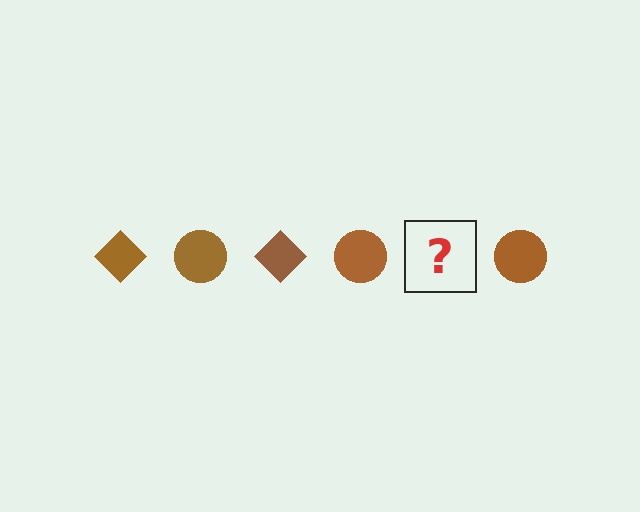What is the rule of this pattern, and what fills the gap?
The rule is that the pattern cycles through diamond, circle shapes in brown. The gap should be filled with a brown diamond.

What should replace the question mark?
The question mark should be replaced with a brown diamond.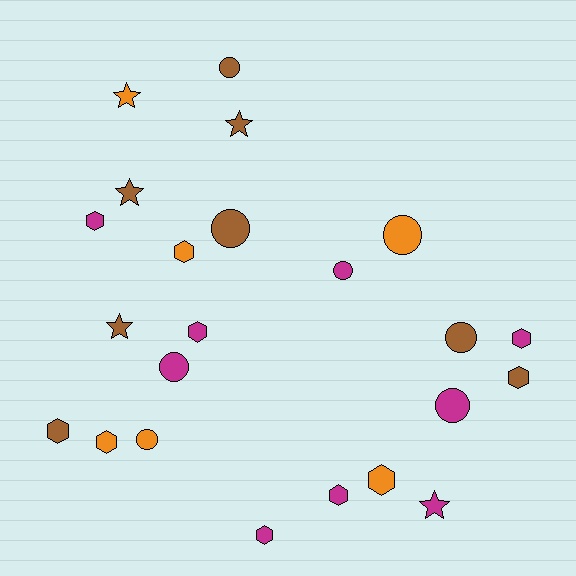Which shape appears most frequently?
Hexagon, with 10 objects.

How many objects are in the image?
There are 23 objects.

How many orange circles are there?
There are 2 orange circles.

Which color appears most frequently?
Magenta, with 9 objects.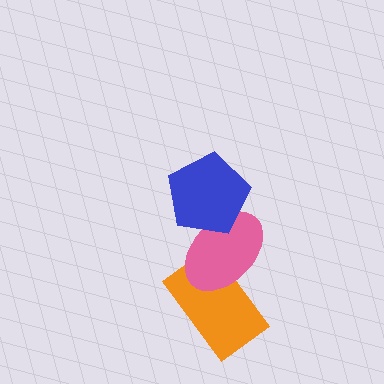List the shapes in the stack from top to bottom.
From top to bottom: the blue pentagon, the pink ellipse, the orange rectangle.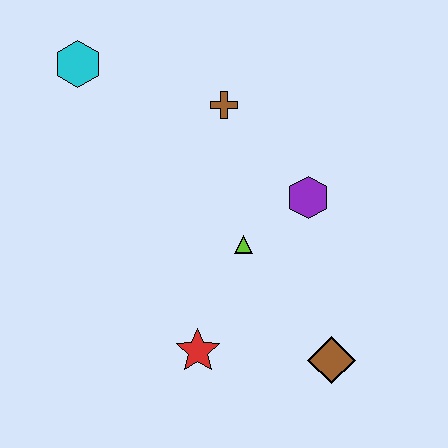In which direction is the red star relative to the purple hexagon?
The red star is below the purple hexagon.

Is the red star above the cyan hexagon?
No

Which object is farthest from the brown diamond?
The cyan hexagon is farthest from the brown diamond.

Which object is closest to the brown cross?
The purple hexagon is closest to the brown cross.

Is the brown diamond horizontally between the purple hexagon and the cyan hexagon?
No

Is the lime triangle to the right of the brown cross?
Yes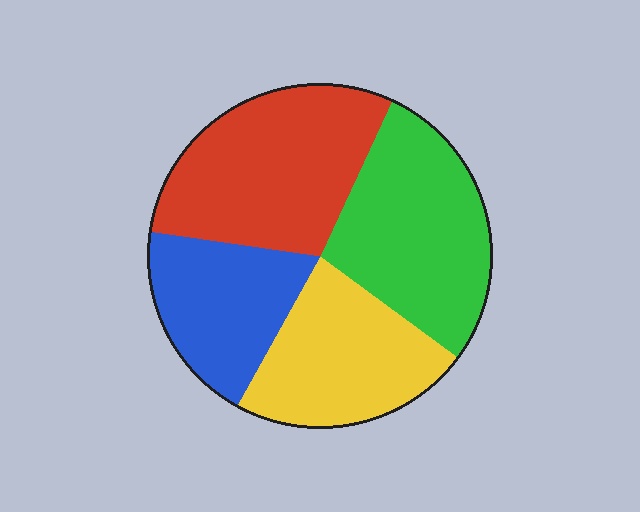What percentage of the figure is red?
Red covers 30% of the figure.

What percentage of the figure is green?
Green covers 28% of the figure.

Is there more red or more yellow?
Red.